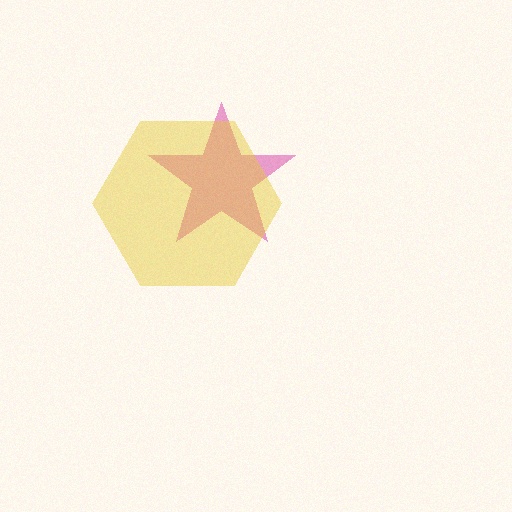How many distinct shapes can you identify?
There are 2 distinct shapes: a magenta star, a yellow hexagon.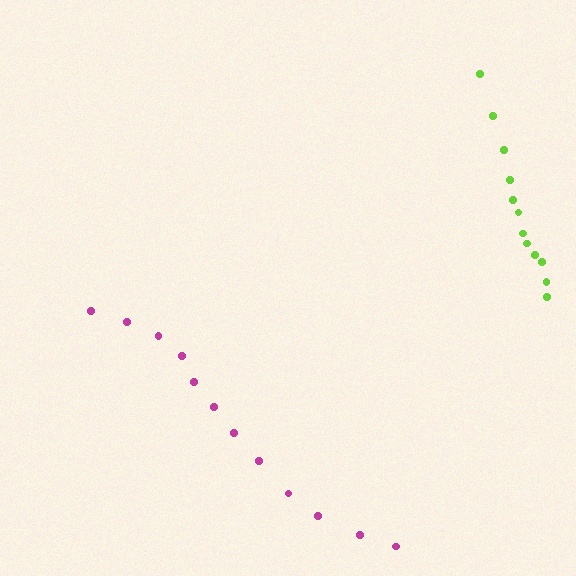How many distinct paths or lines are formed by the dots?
There are 2 distinct paths.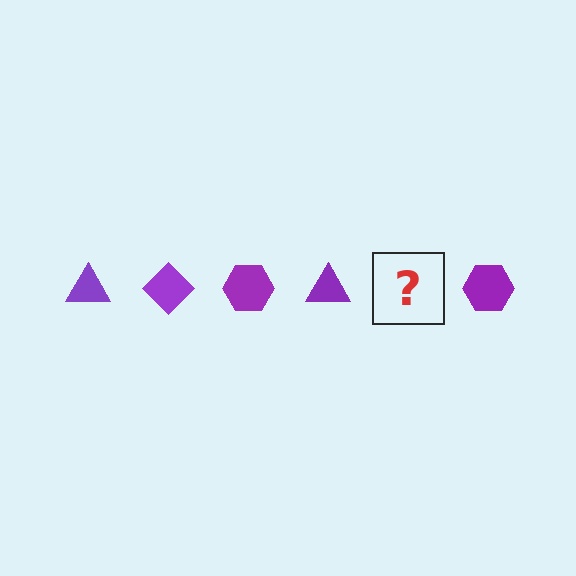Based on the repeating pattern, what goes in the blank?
The blank should be a purple diamond.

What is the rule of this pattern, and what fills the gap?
The rule is that the pattern cycles through triangle, diamond, hexagon shapes in purple. The gap should be filled with a purple diamond.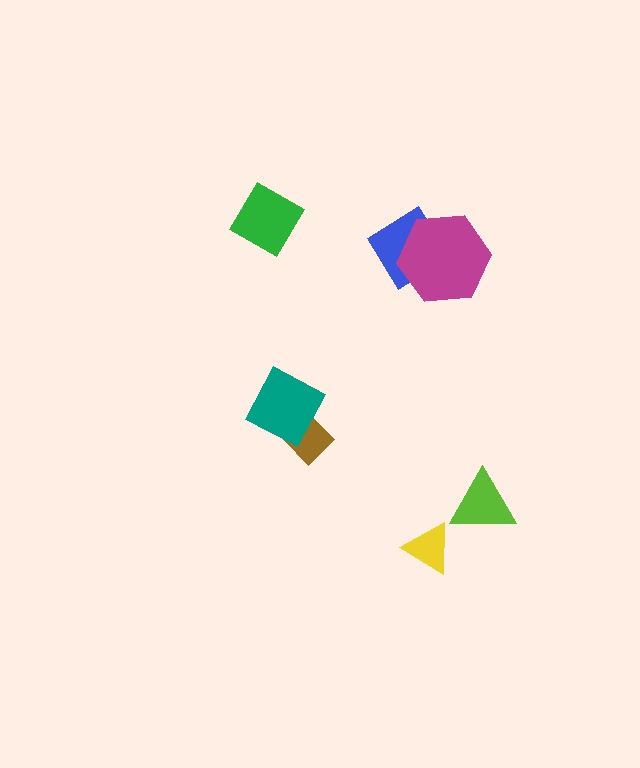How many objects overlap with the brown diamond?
1 object overlaps with the brown diamond.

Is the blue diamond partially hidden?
Yes, it is partially covered by another shape.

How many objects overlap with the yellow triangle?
0 objects overlap with the yellow triangle.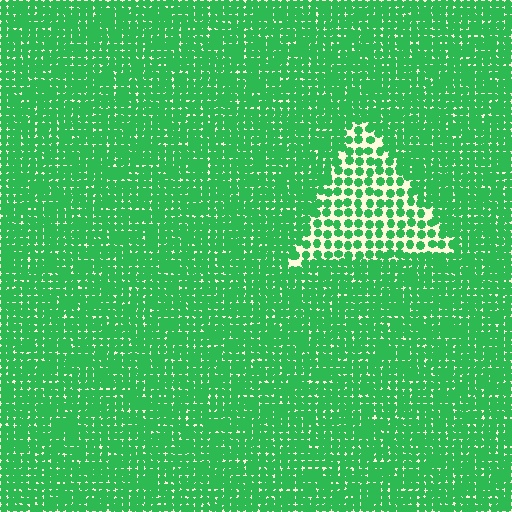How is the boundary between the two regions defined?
The boundary is defined by a change in element density (approximately 2.1x ratio). All elements are the same color, size, and shape.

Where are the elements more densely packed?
The elements are more densely packed outside the triangle boundary.